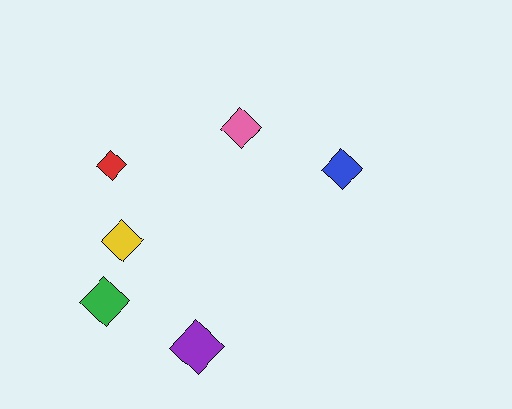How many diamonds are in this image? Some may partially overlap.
There are 6 diamonds.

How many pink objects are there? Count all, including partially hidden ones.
There is 1 pink object.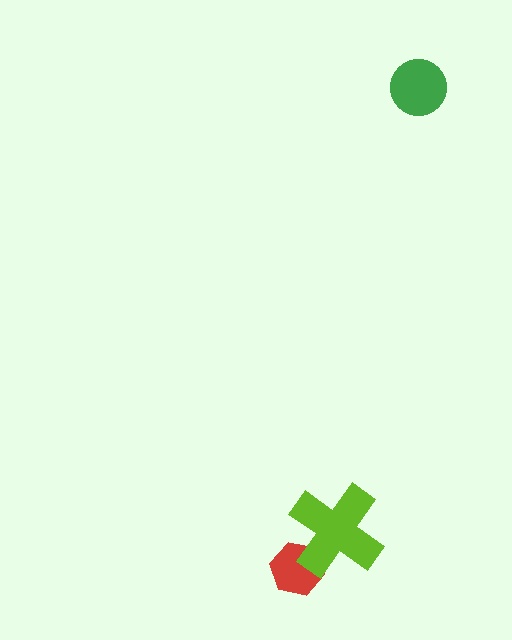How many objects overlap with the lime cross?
1 object overlaps with the lime cross.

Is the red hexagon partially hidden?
Yes, it is partially covered by another shape.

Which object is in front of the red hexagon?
The lime cross is in front of the red hexagon.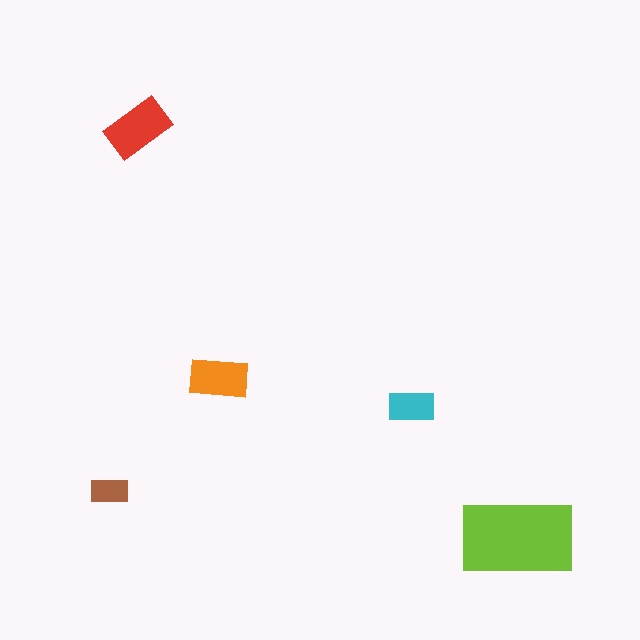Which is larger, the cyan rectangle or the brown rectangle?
The cyan one.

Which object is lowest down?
The lime rectangle is bottommost.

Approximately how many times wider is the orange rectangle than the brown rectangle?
About 1.5 times wider.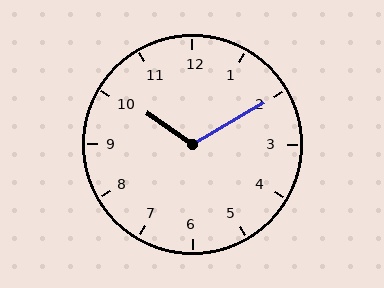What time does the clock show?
10:10.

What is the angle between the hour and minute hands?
Approximately 115 degrees.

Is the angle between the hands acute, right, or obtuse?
It is obtuse.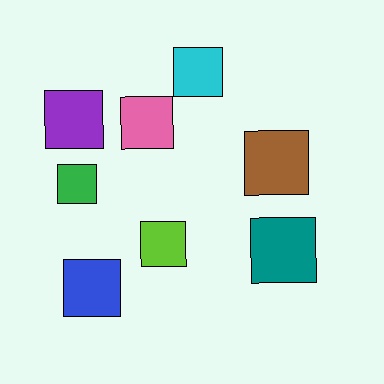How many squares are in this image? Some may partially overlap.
There are 8 squares.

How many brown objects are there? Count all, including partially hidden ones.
There is 1 brown object.